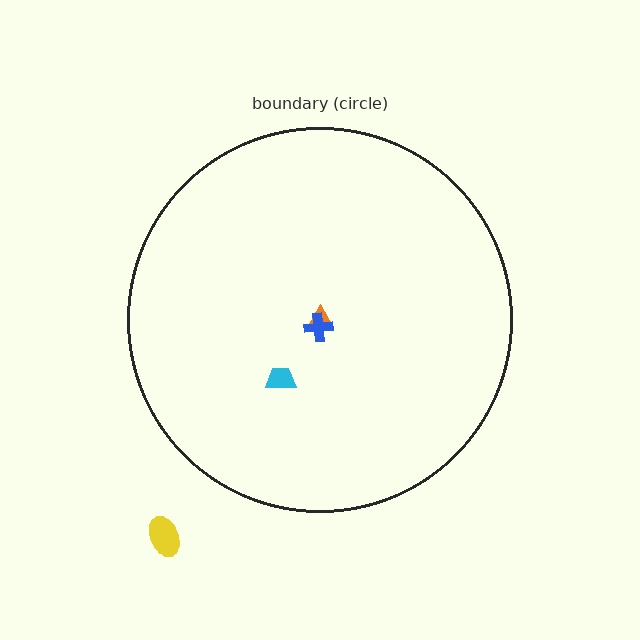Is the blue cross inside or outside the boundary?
Inside.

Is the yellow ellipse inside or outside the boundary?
Outside.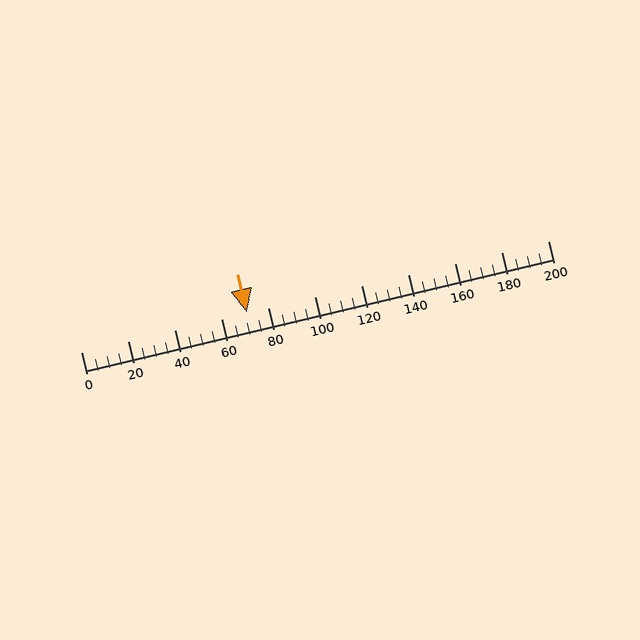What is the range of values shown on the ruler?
The ruler shows values from 0 to 200.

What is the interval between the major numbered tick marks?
The major tick marks are spaced 20 units apart.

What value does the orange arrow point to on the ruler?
The orange arrow points to approximately 71.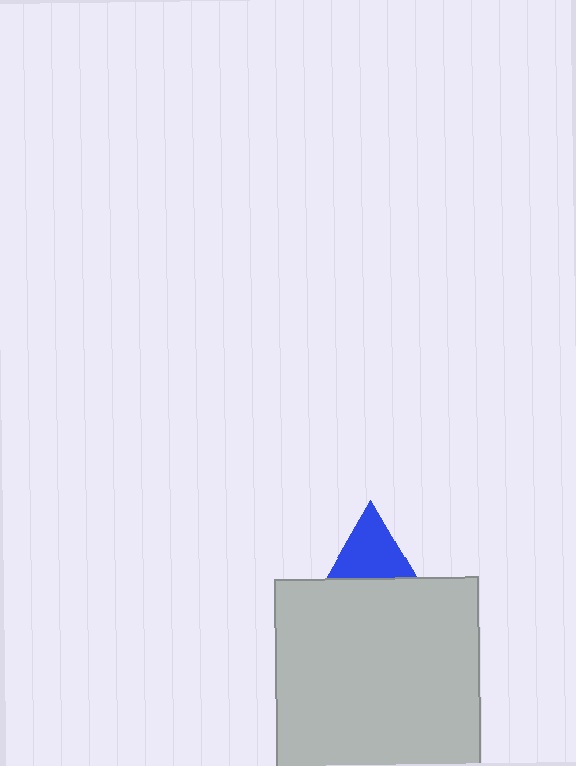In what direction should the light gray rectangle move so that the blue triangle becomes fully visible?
The light gray rectangle should move down. That is the shortest direction to clear the overlap and leave the blue triangle fully visible.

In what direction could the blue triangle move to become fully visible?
The blue triangle could move up. That would shift it out from behind the light gray rectangle entirely.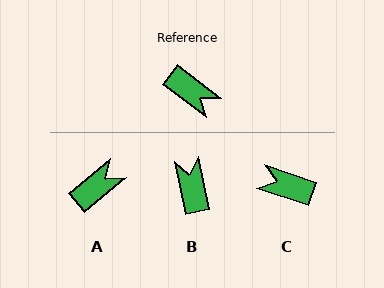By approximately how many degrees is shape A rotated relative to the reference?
Approximately 77 degrees counter-clockwise.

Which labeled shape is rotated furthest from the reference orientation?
C, about 161 degrees away.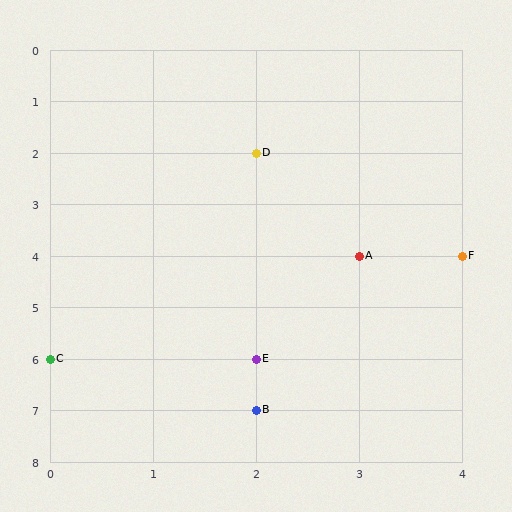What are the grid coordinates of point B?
Point B is at grid coordinates (2, 7).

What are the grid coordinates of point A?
Point A is at grid coordinates (3, 4).